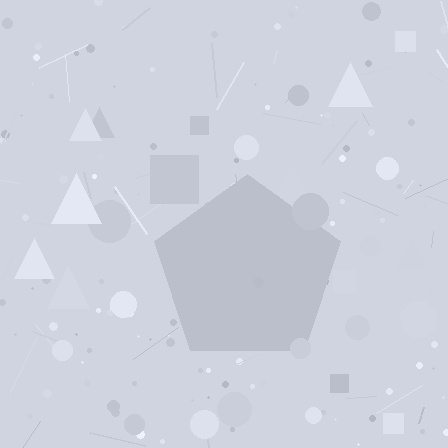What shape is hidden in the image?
A pentagon is hidden in the image.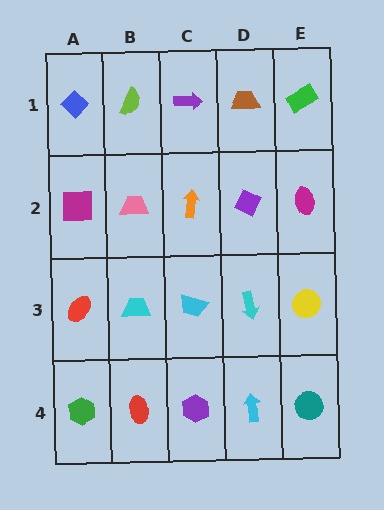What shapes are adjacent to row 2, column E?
A green rectangle (row 1, column E), a yellow circle (row 3, column E), a purple diamond (row 2, column D).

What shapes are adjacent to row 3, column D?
A purple diamond (row 2, column D), a cyan arrow (row 4, column D), a cyan trapezoid (row 3, column C), a yellow circle (row 3, column E).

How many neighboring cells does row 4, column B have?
3.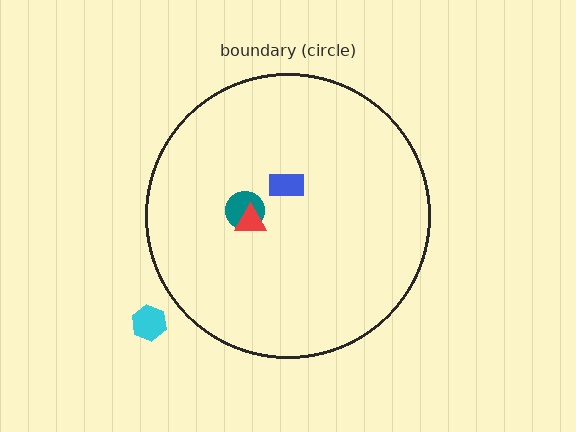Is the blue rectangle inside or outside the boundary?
Inside.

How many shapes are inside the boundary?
3 inside, 1 outside.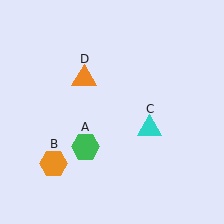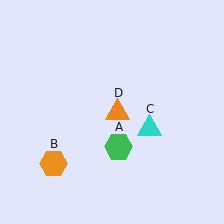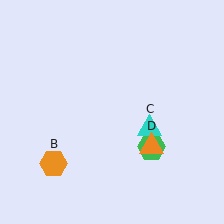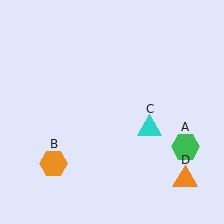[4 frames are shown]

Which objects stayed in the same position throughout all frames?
Orange hexagon (object B) and cyan triangle (object C) remained stationary.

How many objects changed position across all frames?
2 objects changed position: green hexagon (object A), orange triangle (object D).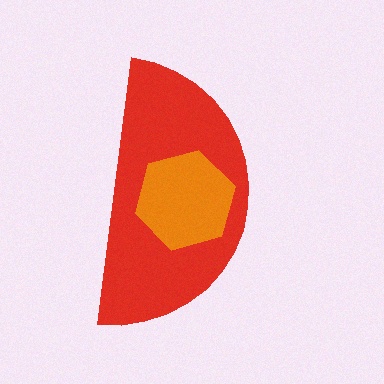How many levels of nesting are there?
2.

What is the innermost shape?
The orange hexagon.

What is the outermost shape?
The red semicircle.